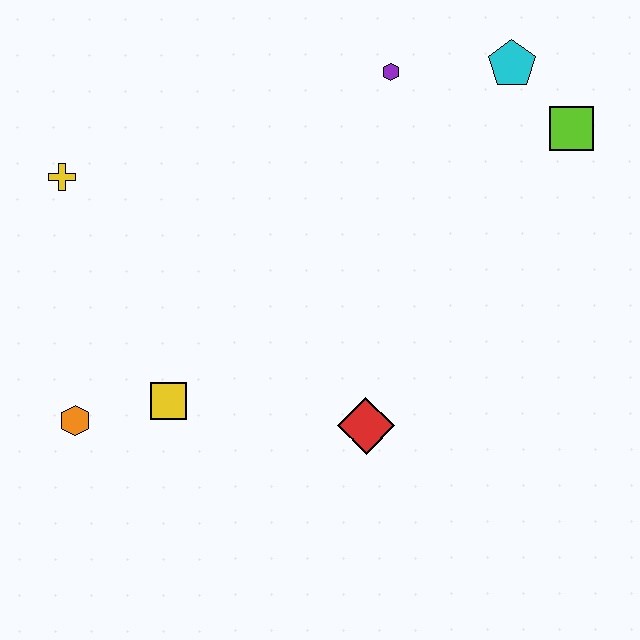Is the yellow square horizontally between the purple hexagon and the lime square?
No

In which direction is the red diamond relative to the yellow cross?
The red diamond is to the right of the yellow cross.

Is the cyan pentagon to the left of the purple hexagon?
No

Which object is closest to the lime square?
The cyan pentagon is closest to the lime square.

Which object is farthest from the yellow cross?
The lime square is farthest from the yellow cross.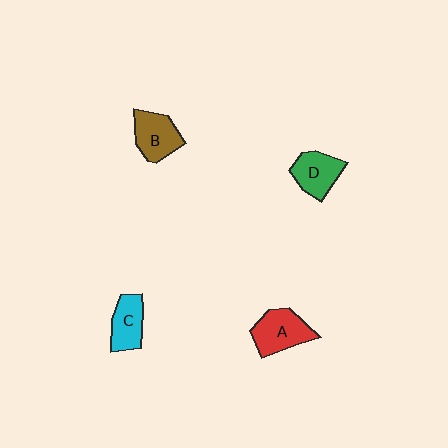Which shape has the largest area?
Shape A (red).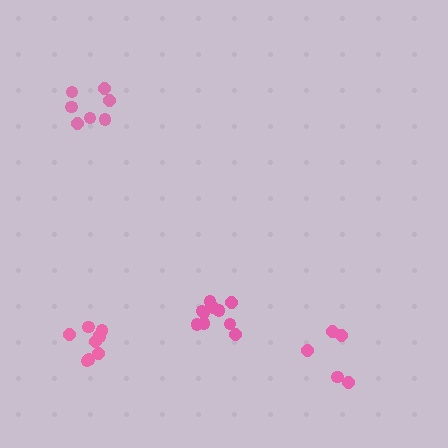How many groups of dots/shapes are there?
There are 4 groups.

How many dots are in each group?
Group 1: 9 dots, Group 2: 10 dots, Group 3: 7 dots, Group 4: 5 dots (31 total).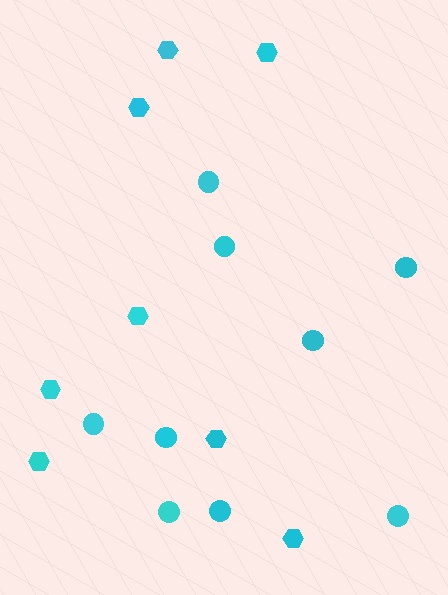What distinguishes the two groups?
There are 2 groups: one group of hexagons (8) and one group of circles (9).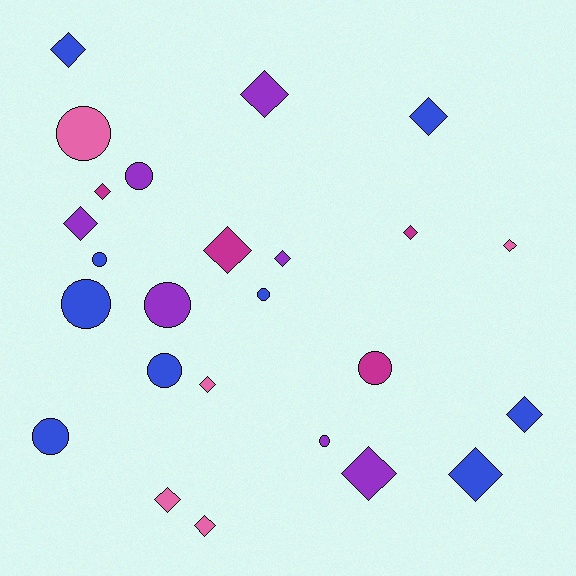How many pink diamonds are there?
There are 4 pink diamonds.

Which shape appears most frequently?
Diamond, with 15 objects.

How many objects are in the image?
There are 25 objects.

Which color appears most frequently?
Blue, with 9 objects.